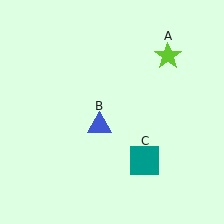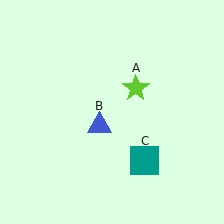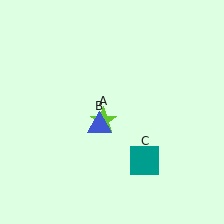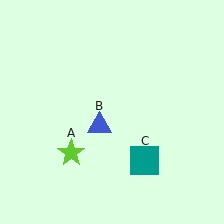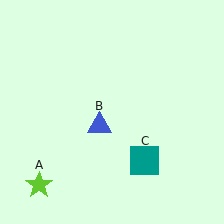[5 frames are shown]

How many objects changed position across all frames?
1 object changed position: lime star (object A).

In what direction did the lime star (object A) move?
The lime star (object A) moved down and to the left.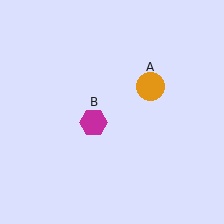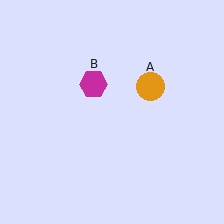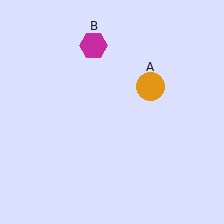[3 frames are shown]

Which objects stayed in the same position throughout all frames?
Orange circle (object A) remained stationary.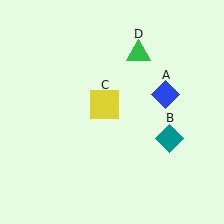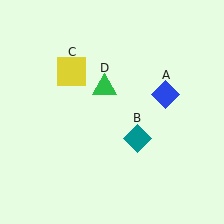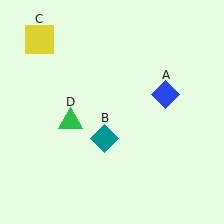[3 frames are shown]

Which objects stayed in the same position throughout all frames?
Blue diamond (object A) remained stationary.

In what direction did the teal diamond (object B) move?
The teal diamond (object B) moved left.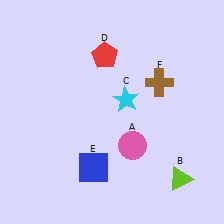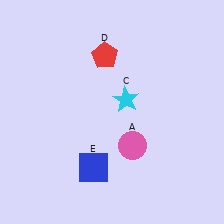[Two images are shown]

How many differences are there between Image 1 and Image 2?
There are 2 differences between the two images.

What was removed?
The lime triangle (B), the brown cross (F) were removed in Image 2.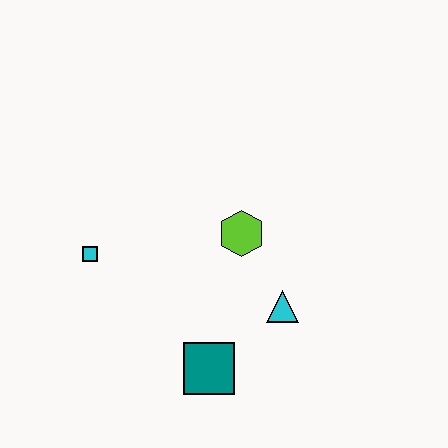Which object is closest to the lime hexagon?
The cyan triangle is closest to the lime hexagon.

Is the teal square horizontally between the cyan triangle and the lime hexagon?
No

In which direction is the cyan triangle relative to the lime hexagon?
The cyan triangle is below the lime hexagon.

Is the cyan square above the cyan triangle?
Yes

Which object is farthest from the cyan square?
The cyan triangle is farthest from the cyan square.